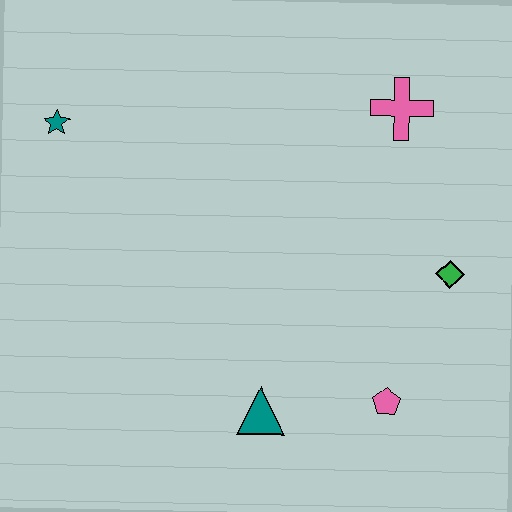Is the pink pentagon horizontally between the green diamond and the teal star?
Yes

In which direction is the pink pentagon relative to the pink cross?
The pink pentagon is below the pink cross.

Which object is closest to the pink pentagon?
The teal triangle is closest to the pink pentagon.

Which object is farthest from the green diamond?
The teal star is farthest from the green diamond.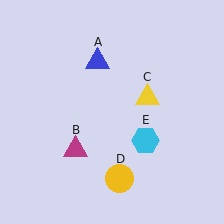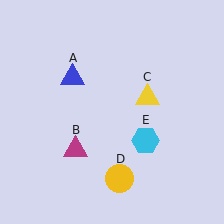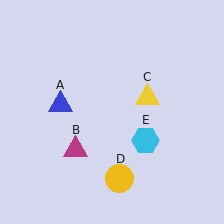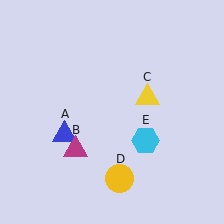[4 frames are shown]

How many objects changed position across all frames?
1 object changed position: blue triangle (object A).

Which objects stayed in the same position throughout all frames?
Magenta triangle (object B) and yellow triangle (object C) and yellow circle (object D) and cyan hexagon (object E) remained stationary.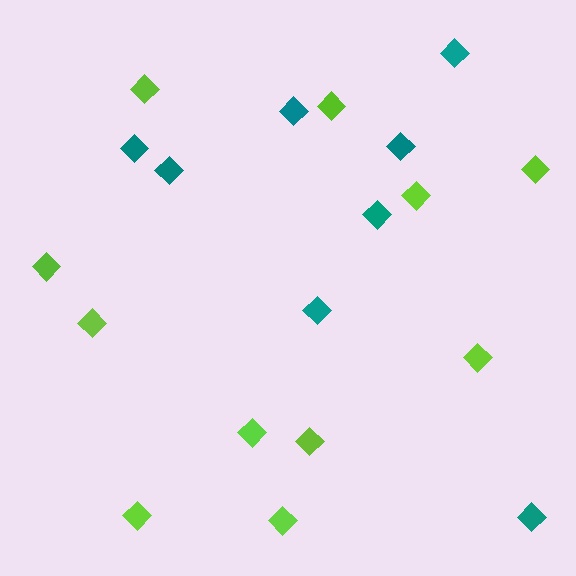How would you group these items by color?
There are 2 groups: one group of lime diamonds (11) and one group of teal diamonds (8).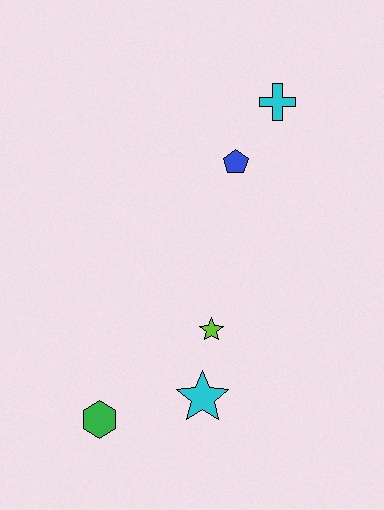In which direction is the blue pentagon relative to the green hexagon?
The blue pentagon is above the green hexagon.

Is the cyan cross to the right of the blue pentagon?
Yes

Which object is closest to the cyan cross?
The blue pentagon is closest to the cyan cross.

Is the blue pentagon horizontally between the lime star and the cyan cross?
Yes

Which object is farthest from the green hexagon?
The cyan cross is farthest from the green hexagon.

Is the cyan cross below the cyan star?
No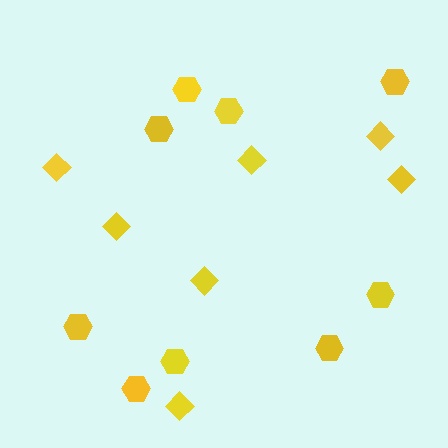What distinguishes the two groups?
There are 2 groups: one group of diamonds (7) and one group of hexagons (9).